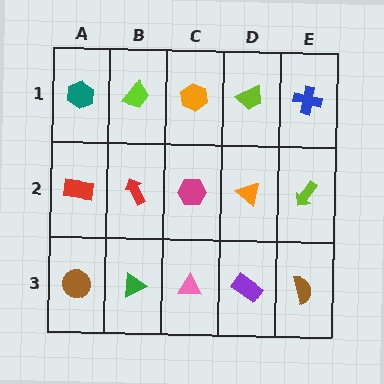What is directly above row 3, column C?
A magenta hexagon.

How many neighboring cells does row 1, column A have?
2.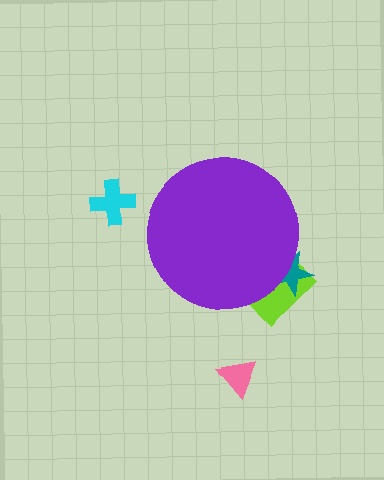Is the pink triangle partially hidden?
No, the pink triangle is fully visible.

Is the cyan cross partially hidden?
No, the cyan cross is fully visible.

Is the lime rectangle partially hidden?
Yes, the lime rectangle is partially hidden behind the purple circle.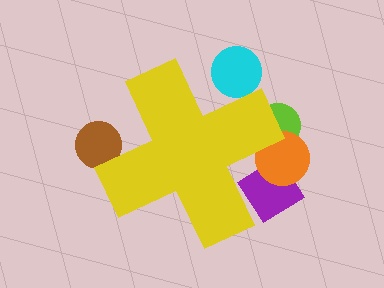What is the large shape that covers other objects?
A yellow cross.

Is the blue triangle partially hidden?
Yes, the blue triangle is partially hidden behind the yellow cross.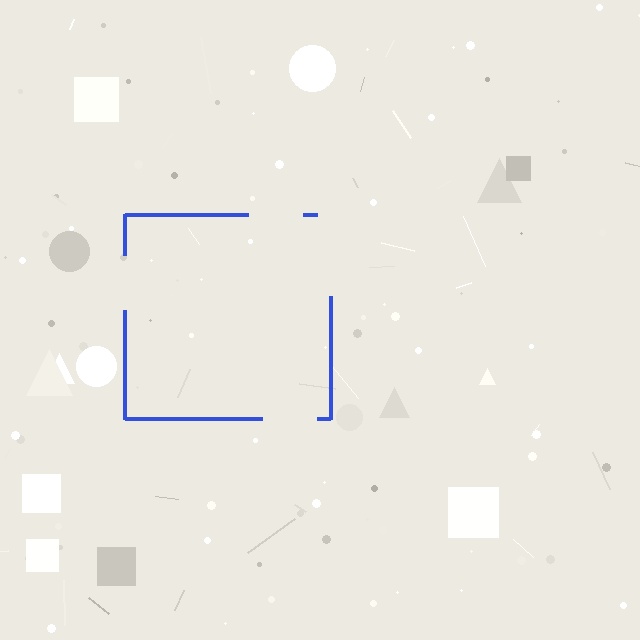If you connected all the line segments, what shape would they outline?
They would outline a square.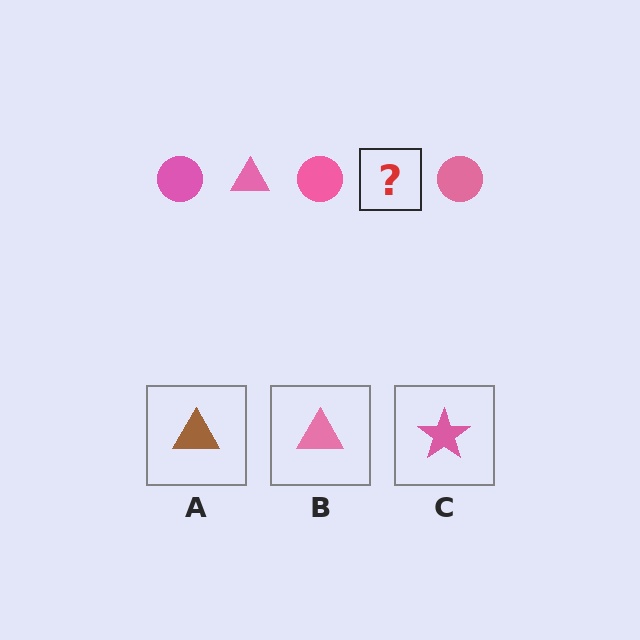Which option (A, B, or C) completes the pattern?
B.